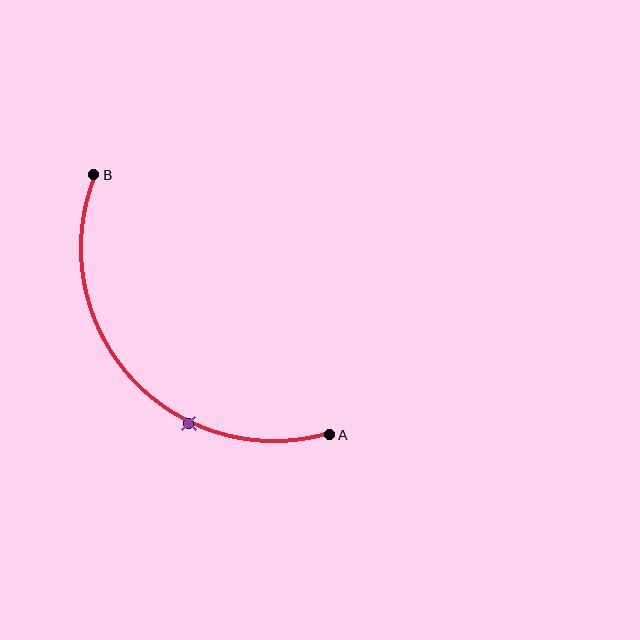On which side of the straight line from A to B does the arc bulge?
The arc bulges below and to the left of the straight line connecting A and B.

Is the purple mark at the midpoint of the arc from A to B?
No. The purple mark lies on the arc but is closer to endpoint A. The arc midpoint would be at the point on the curve equidistant along the arc from both A and B.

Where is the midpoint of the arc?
The arc midpoint is the point on the curve farthest from the straight line joining A and B. It sits below and to the left of that line.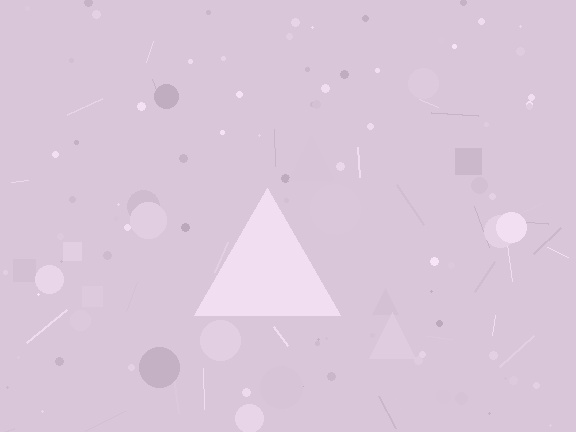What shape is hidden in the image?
A triangle is hidden in the image.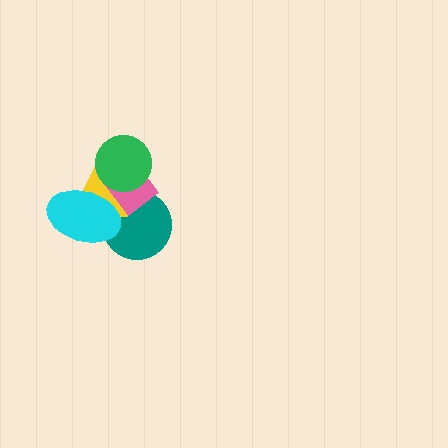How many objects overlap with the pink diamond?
4 objects overlap with the pink diamond.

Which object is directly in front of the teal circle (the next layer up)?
The yellow hexagon is directly in front of the teal circle.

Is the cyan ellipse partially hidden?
No, no other shape covers it.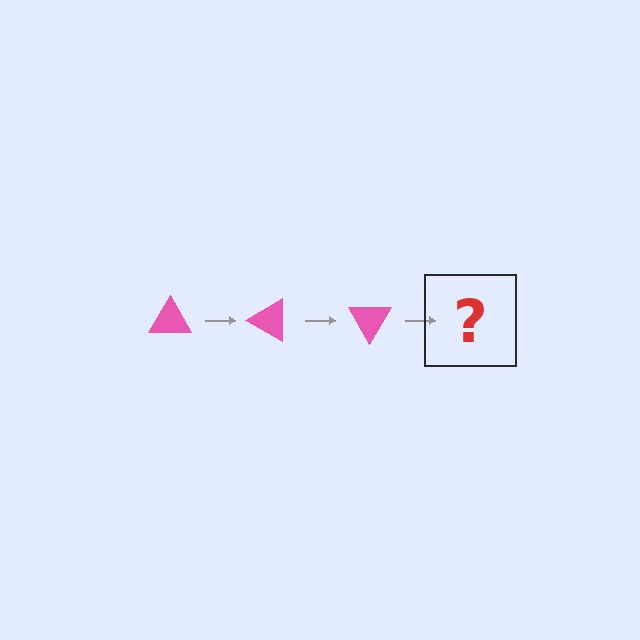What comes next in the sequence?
The next element should be a pink triangle rotated 90 degrees.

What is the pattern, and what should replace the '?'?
The pattern is that the triangle rotates 30 degrees each step. The '?' should be a pink triangle rotated 90 degrees.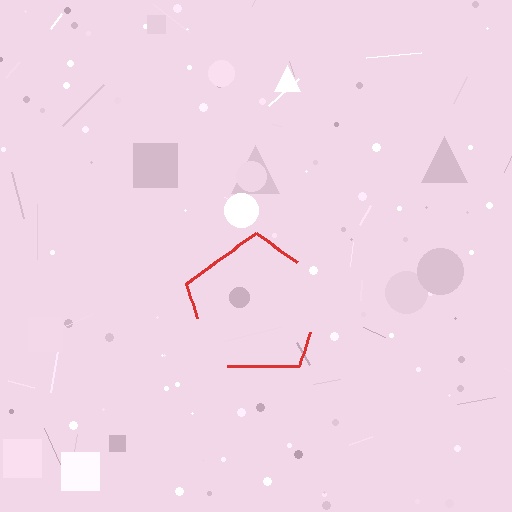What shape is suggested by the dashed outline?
The dashed outline suggests a pentagon.